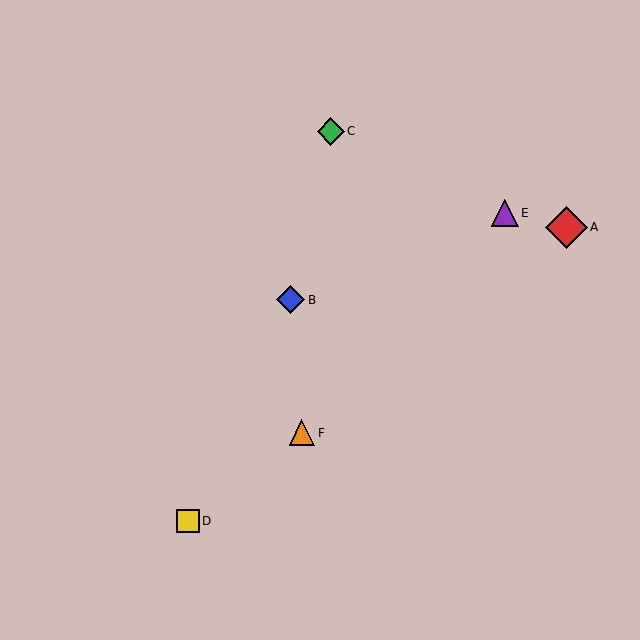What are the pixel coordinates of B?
Object B is at (291, 300).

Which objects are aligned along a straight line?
Objects A, D, F are aligned along a straight line.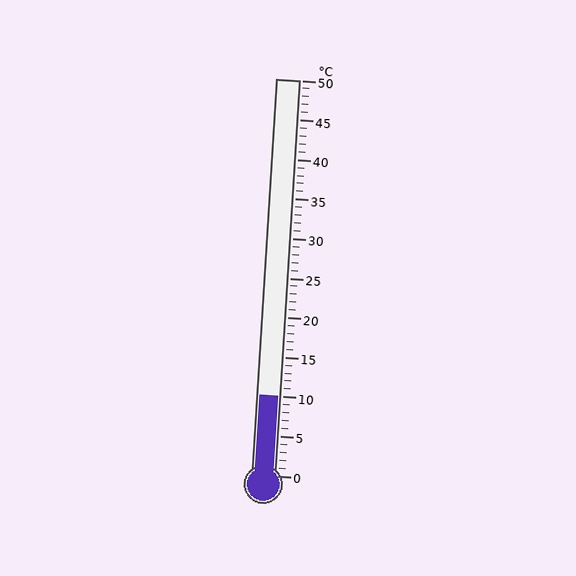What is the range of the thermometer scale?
The thermometer scale ranges from 0°C to 50°C.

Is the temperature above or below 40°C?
The temperature is below 40°C.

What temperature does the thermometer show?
The thermometer shows approximately 10°C.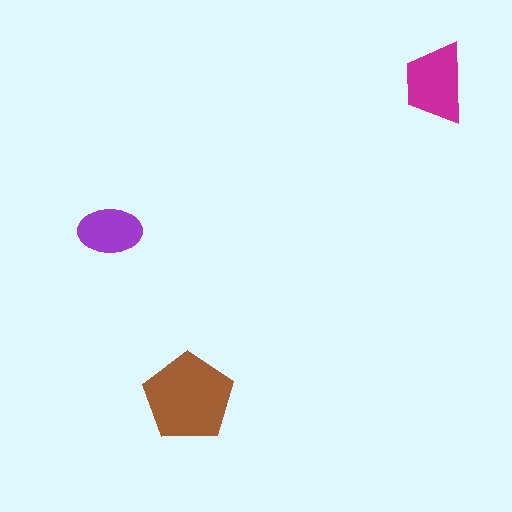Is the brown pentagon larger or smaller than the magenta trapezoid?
Larger.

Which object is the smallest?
The purple ellipse.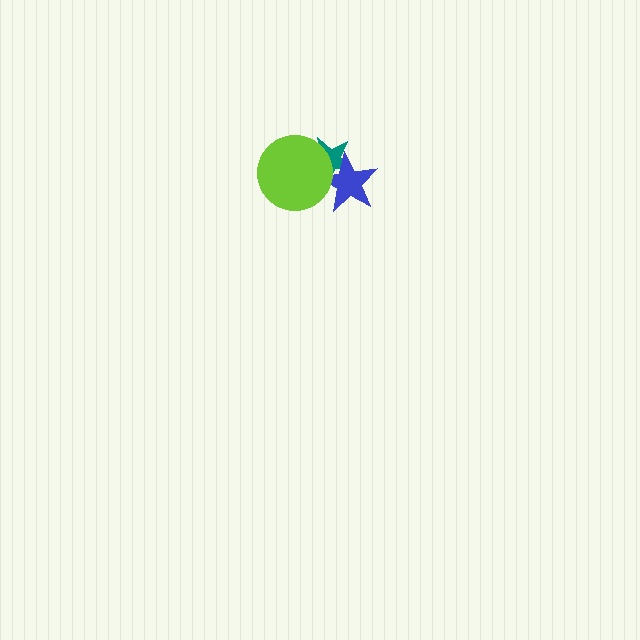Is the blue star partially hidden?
Yes, it is partially covered by another shape.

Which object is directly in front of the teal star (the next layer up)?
The blue star is directly in front of the teal star.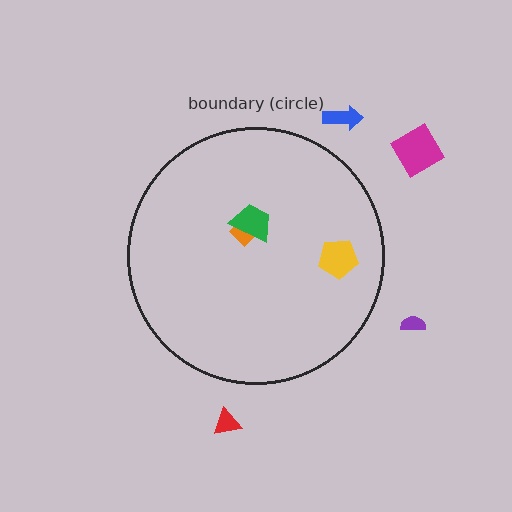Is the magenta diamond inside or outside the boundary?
Outside.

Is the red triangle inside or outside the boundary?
Outside.